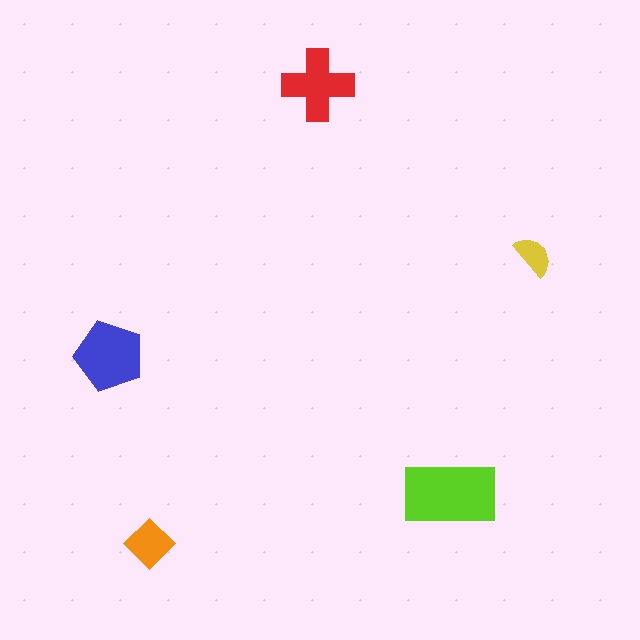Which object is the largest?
The lime rectangle.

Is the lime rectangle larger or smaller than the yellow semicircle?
Larger.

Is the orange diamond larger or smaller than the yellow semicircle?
Larger.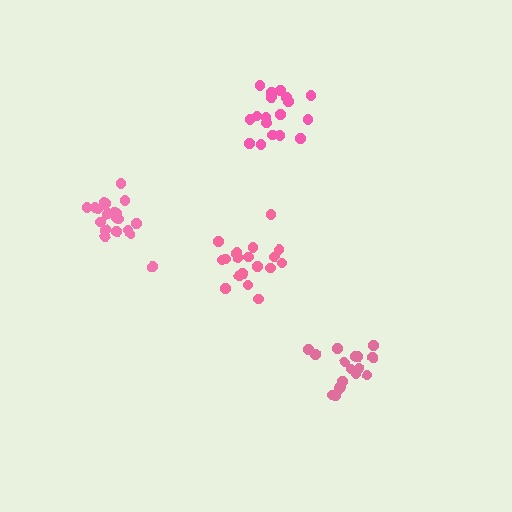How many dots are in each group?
Group 1: 18 dots, Group 2: 20 dots, Group 3: 18 dots, Group 4: 17 dots (73 total).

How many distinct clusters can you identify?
There are 4 distinct clusters.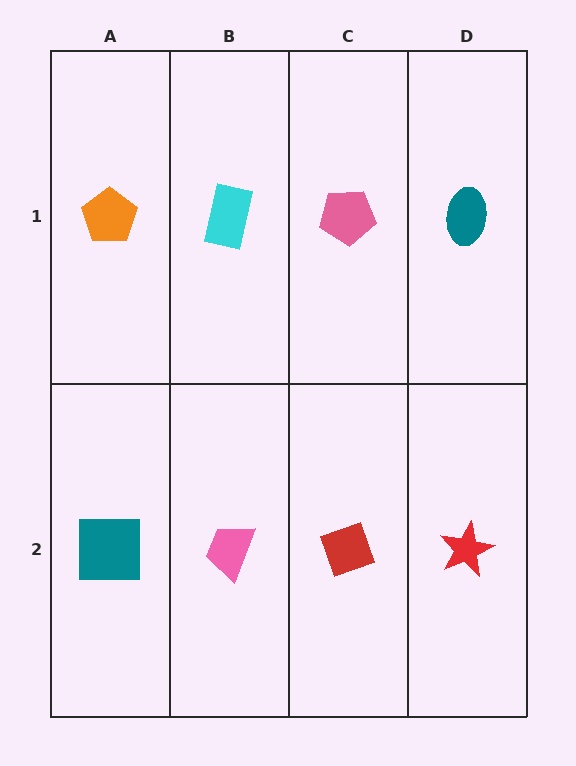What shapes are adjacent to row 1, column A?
A teal square (row 2, column A), a cyan rectangle (row 1, column B).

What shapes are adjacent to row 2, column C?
A pink pentagon (row 1, column C), a pink trapezoid (row 2, column B), a red star (row 2, column D).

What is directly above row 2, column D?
A teal ellipse.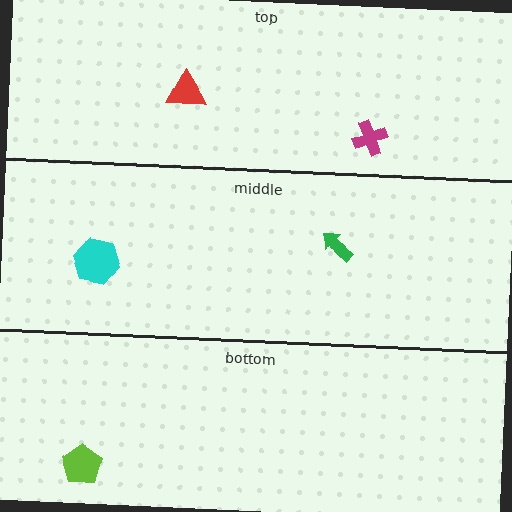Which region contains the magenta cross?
The top region.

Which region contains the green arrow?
The middle region.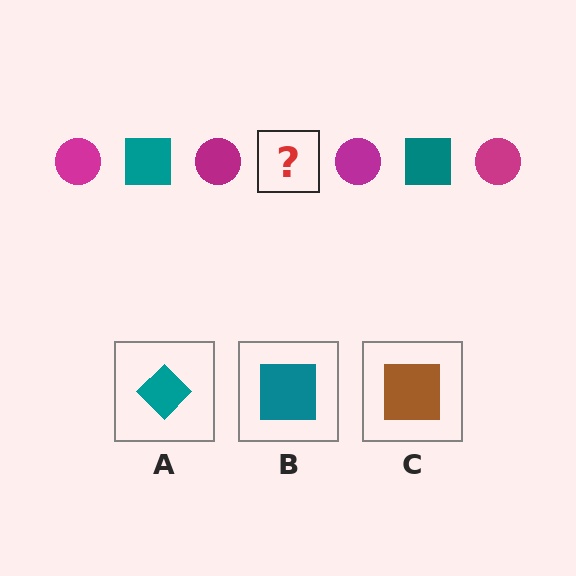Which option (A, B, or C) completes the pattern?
B.